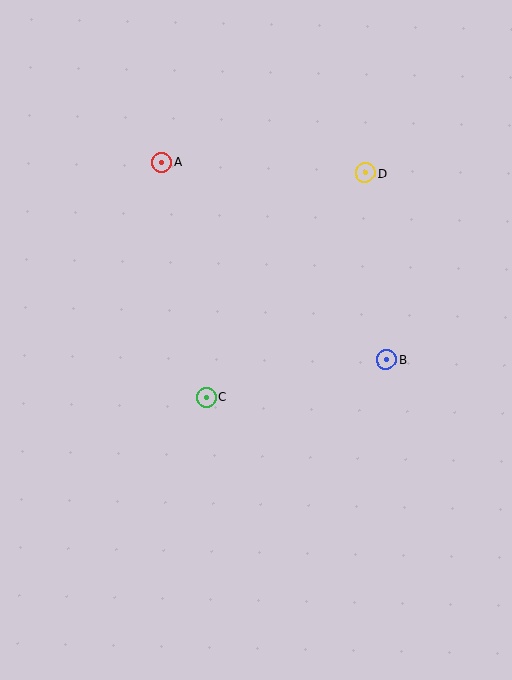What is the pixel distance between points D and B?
The distance between D and B is 188 pixels.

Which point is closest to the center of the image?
Point C at (206, 397) is closest to the center.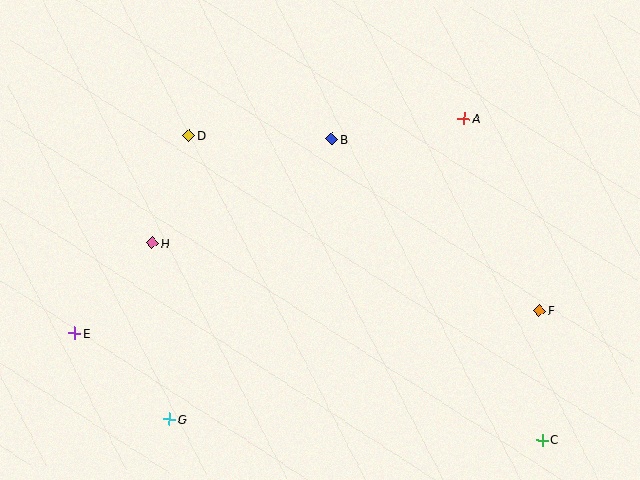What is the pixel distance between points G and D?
The distance between G and D is 285 pixels.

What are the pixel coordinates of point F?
Point F is at (539, 311).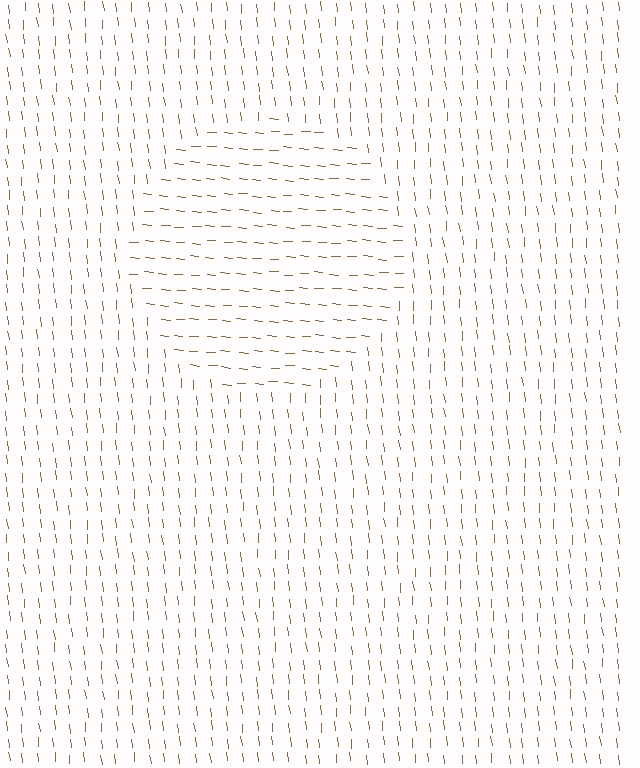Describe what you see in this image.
The image is filled with small brown line segments. A circle region in the image has lines oriented differently from the surrounding lines, creating a visible texture boundary.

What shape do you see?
I see a circle.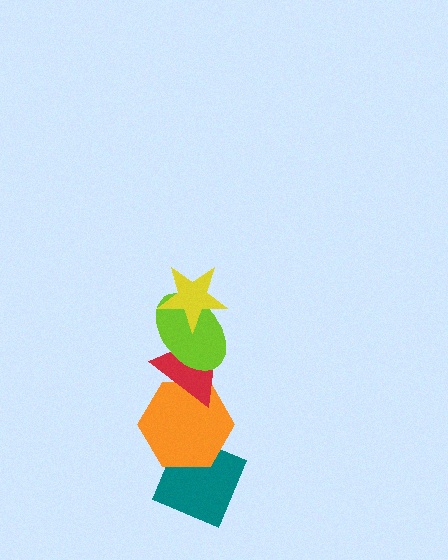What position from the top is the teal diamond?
The teal diamond is 5th from the top.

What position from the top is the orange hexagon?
The orange hexagon is 4th from the top.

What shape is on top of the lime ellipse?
The yellow star is on top of the lime ellipse.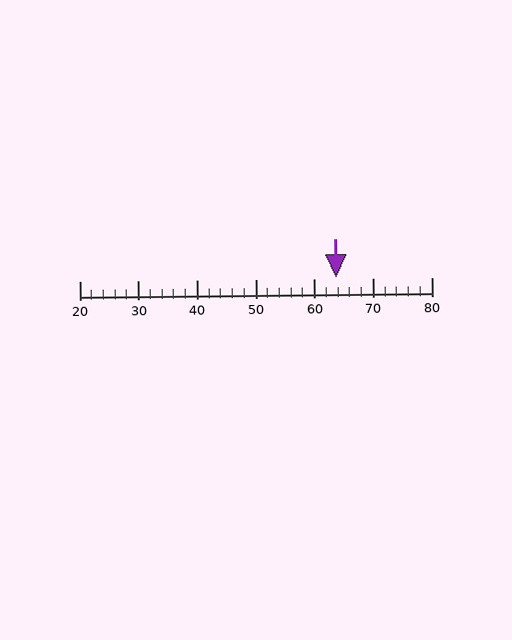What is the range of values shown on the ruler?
The ruler shows values from 20 to 80.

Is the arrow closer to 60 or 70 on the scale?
The arrow is closer to 60.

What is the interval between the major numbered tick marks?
The major tick marks are spaced 10 units apart.